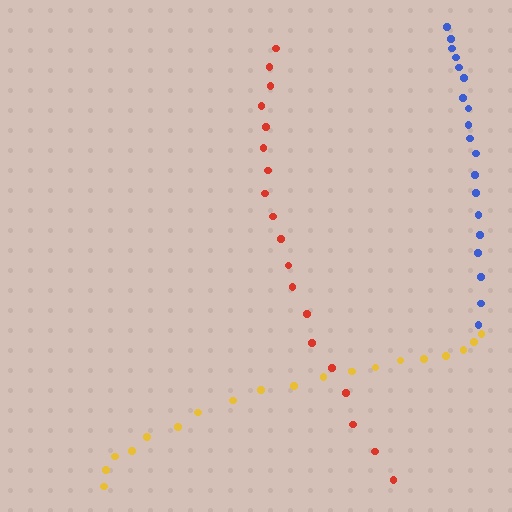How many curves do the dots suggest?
There are 3 distinct paths.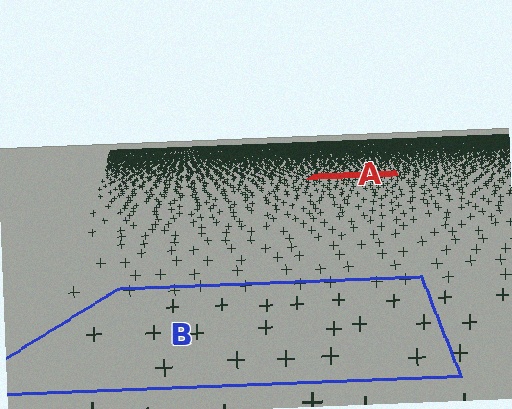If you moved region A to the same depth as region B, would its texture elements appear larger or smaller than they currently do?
They would appear larger. At a closer depth, the same texture elements are projected at a bigger on-screen size.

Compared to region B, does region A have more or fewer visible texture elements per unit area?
Region A has more texture elements per unit area — they are packed more densely because it is farther away.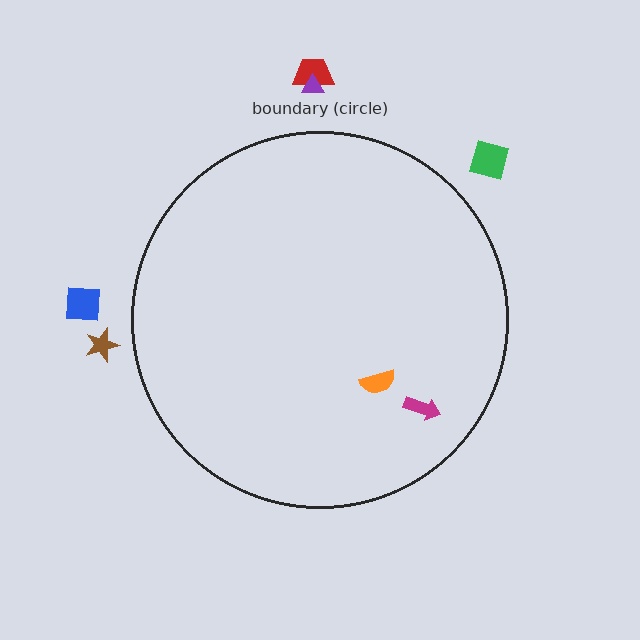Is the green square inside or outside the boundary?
Outside.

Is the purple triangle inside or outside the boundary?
Outside.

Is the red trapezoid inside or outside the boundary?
Outside.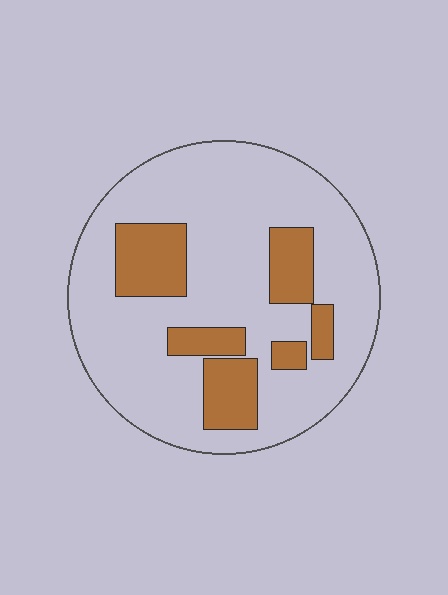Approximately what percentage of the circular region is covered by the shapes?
Approximately 20%.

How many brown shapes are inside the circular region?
6.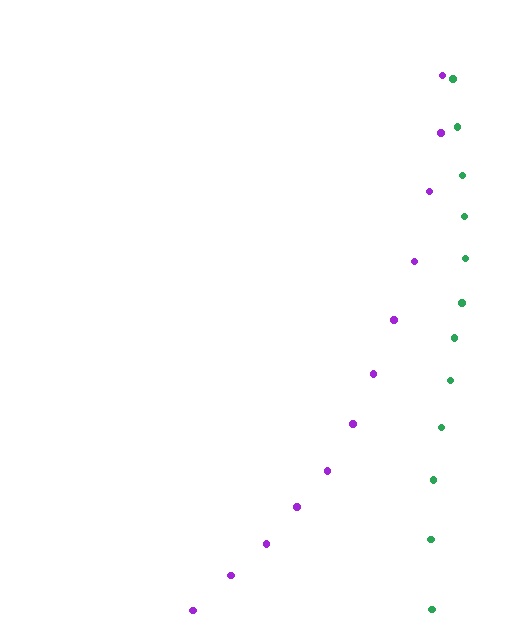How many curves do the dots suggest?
There are 2 distinct paths.